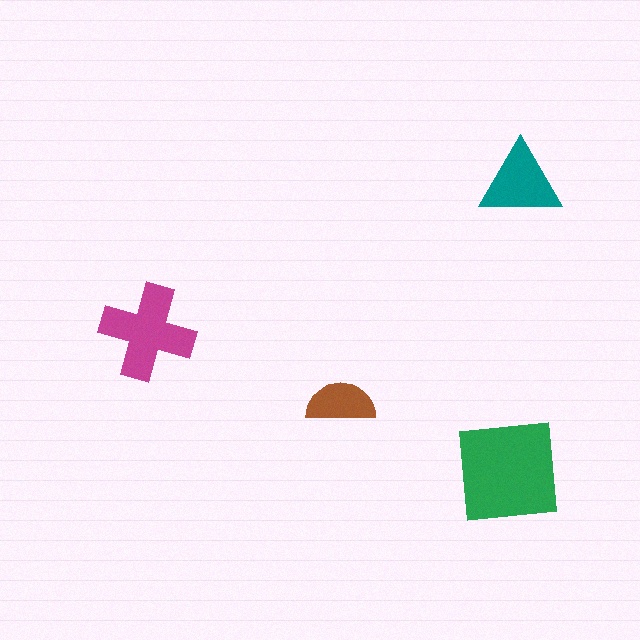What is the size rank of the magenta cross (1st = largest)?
2nd.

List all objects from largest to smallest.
The green square, the magenta cross, the teal triangle, the brown semicircle.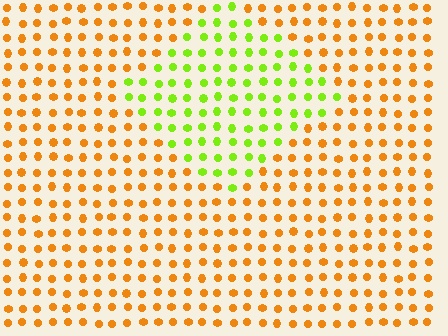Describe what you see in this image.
The image is filled with small orange elements in a uniform arrangement. A diamond-shaped region is visible where the elements are tinted to a slightly different hue, forming a subtle color boundary.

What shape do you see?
I see a diamond.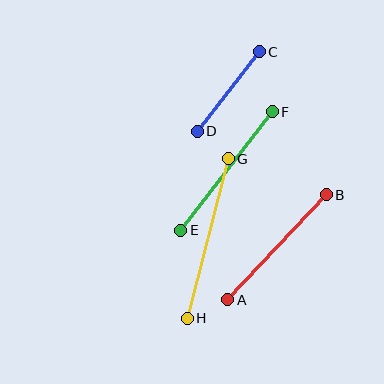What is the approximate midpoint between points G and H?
The midpoint is at approximately (208, 238) pixels.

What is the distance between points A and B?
The distance is approximately 144 pixels.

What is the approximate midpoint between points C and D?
The midpoint is at approximately (228, 91) pixels.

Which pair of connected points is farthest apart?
Points G and H are farthest apart.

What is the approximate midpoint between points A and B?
The midpoint is at approximately (277, 247) pixels.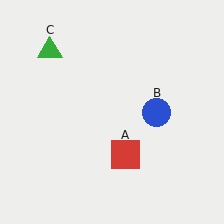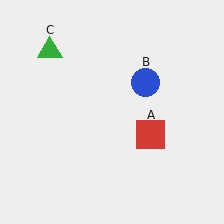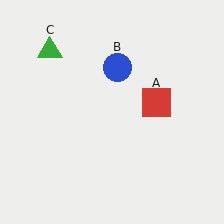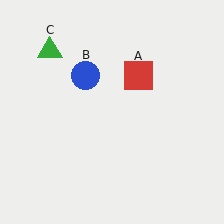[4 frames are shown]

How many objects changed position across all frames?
2 objects changed position: red square (object A), blue circle (object B).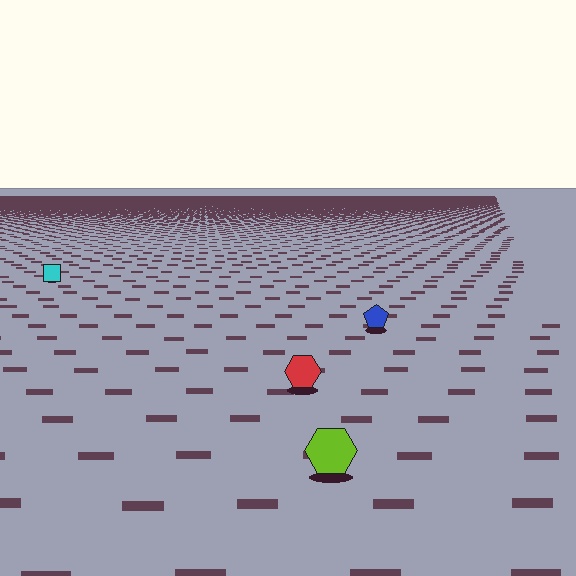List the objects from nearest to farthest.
From nearest to farthest: the lime hexagon, the red hexagon, the blue pentagon, the cyan square.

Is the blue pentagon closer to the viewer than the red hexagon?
No. The red hexagon is closer — you can tell from the texture gradient: the ground texture is coarser near it.